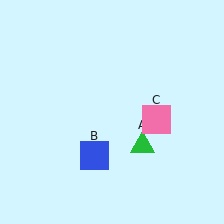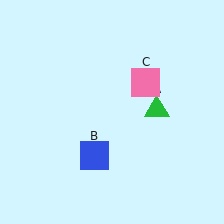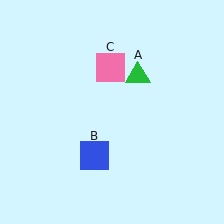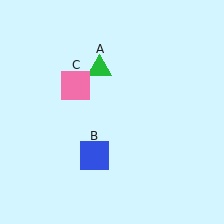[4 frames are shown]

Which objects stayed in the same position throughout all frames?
Blue square (object B) remained stationary.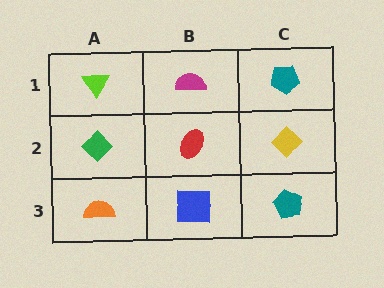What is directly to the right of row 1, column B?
A teal pentagon.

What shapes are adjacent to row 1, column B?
A red ellipse (row 2, column B), a lime triangle (row 1, column A), a teal pentagon (row 1, column C).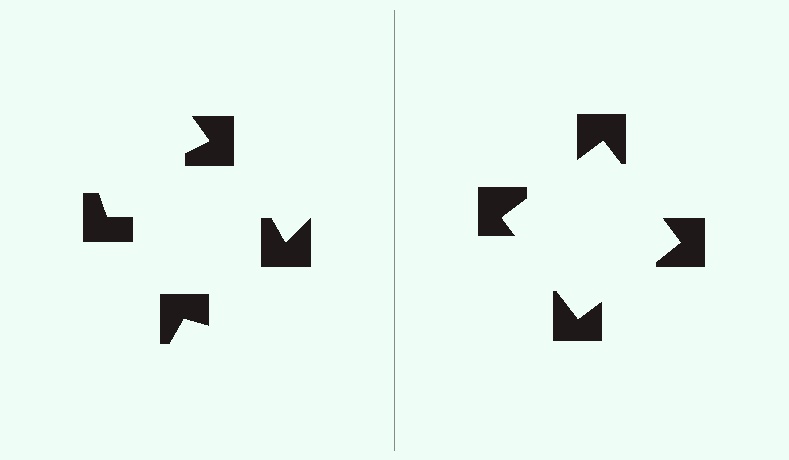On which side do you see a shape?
An illusory square appears on the right side. On the left side the wedge cuts are rotated, so no coherent shape forms.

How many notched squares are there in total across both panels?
8 — 4 on each side.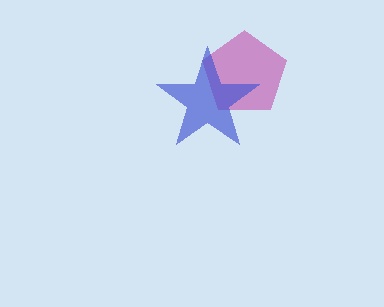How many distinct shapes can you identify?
There are 2 distinct shapes: a magenta pentagon, a blue star.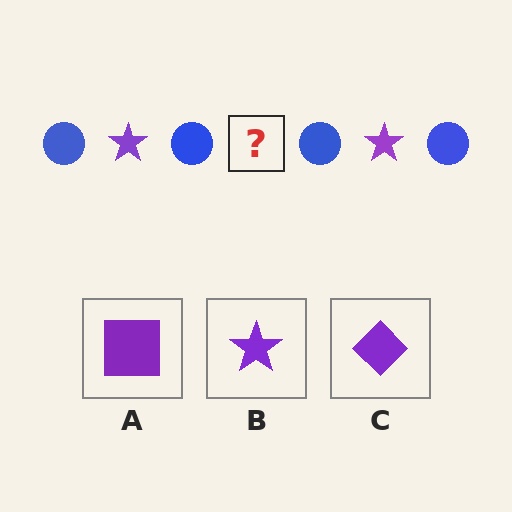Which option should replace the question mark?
Option B.